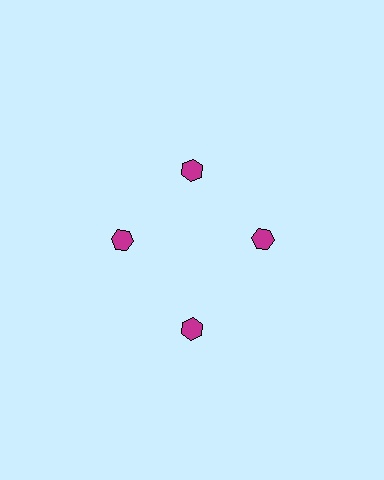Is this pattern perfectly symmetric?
No. The 4 magenta hexagons are arranged in a ring, but one element near the 6 o'clock position is pushed outward from the center, breaking the 4-fold rotational symmetry.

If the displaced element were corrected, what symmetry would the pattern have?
It would have 4-fold rotational symmetry — the pattern would map onto itself every 90 degrees.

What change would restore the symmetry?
The symmetry would be restored by moving it inward, back onto the ring so that all 4 hexagons sit at equal angles and equal distance from the center.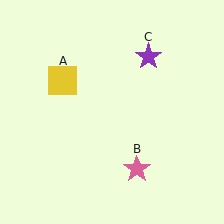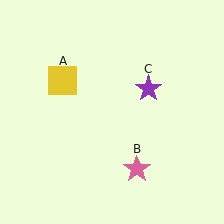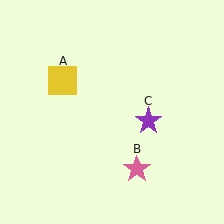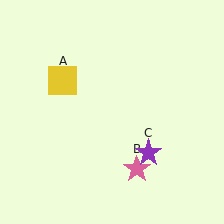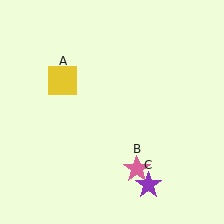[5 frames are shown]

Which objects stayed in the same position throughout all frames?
Yellow square (object A) and pink star (object B) remained stationary.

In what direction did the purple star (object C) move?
The purple star (object C) moved down.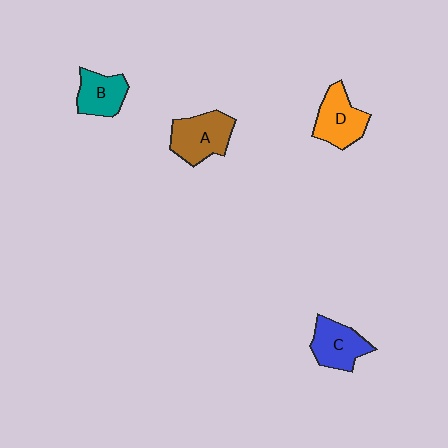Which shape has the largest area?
Shape A (brown).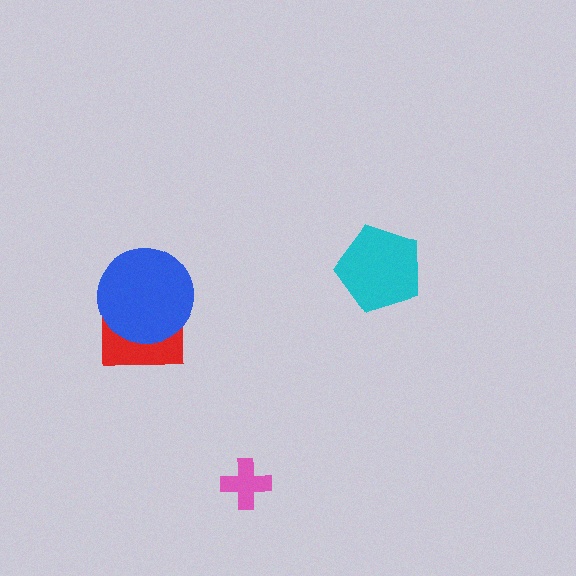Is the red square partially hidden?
Yes, it is partially covered by another shape.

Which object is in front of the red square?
The blue circle is in front of the red square.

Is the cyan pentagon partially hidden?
No, no other shape covers it.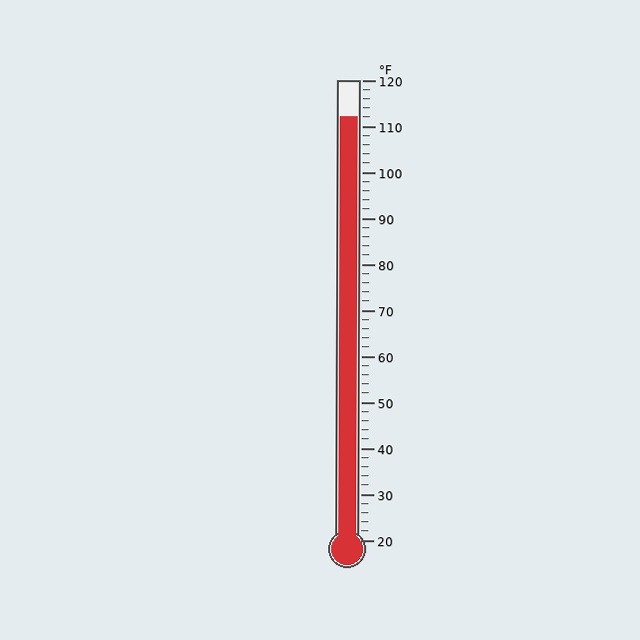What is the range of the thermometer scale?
The thermometer scale ranges from 20°F to 120°F.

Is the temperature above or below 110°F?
The temperature is above 110°F.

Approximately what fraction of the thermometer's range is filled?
The thermometer is filled to approximately 90% of its range.